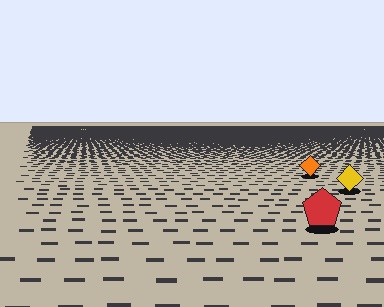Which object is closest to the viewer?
The red pentagon is closest. The texture marks near it are larger and more spread out.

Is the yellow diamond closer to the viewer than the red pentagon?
No. The red pentagon is closer — you can tell from the texture gradient: the ground texture is coarser near it.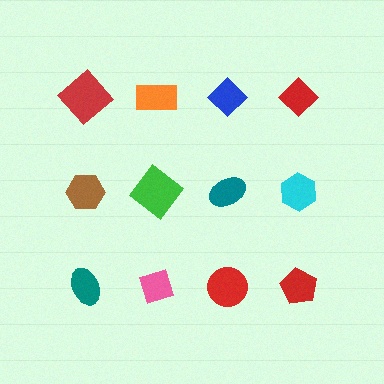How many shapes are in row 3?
4 shapes.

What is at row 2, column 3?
A teal ellipse.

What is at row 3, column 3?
A red circle.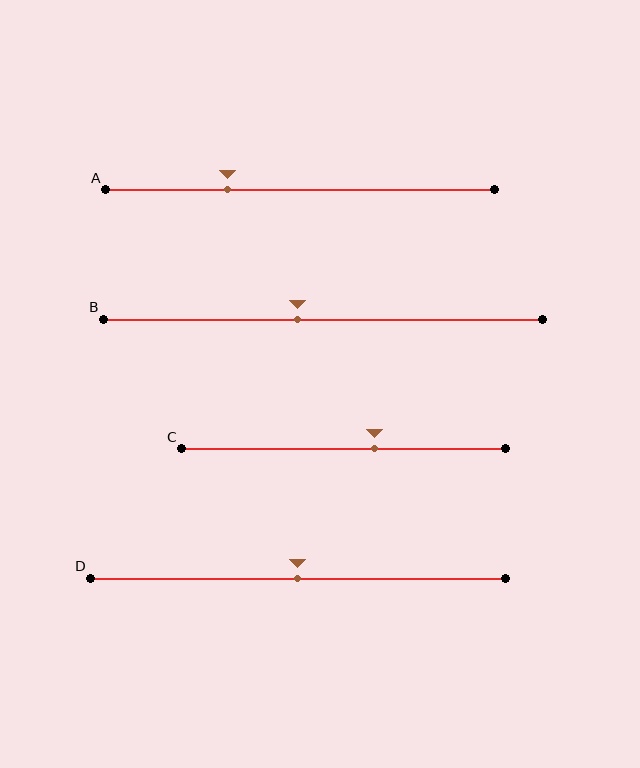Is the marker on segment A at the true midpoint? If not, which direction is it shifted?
No, the marker on segment A is shifted to the left by about 19% of the segment length.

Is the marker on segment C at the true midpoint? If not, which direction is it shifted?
No, the marker on segment C is shifted to the right by about 9% of the segment length.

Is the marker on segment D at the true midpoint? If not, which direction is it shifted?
Yes, the marker on segment D is at the true midpoint.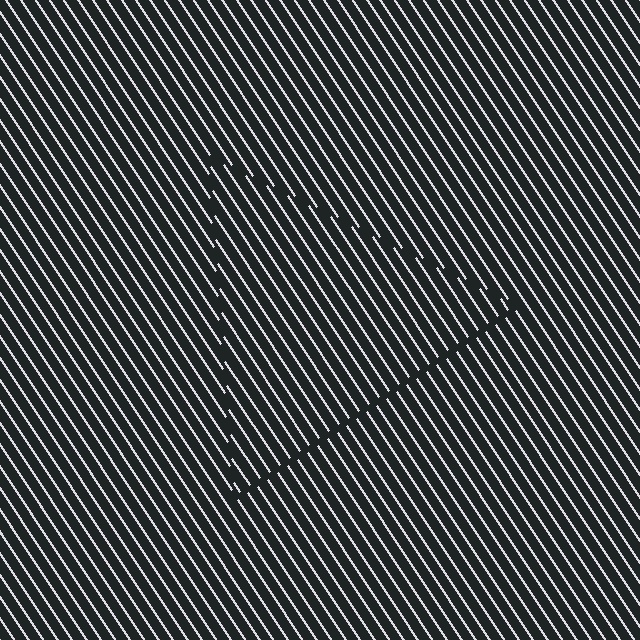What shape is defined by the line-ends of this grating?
An illusory triangle. The interior of the shape contains the same grating, shifted by half a period — the contour is defined by the phase discontinuity where line-ends from the inner and outer gratings abut.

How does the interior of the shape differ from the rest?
The interior of the shape contains the same grating, shifted by half a period — the contour is defined by the phase discontinuity where line-ends from the inner and outer gratings abut.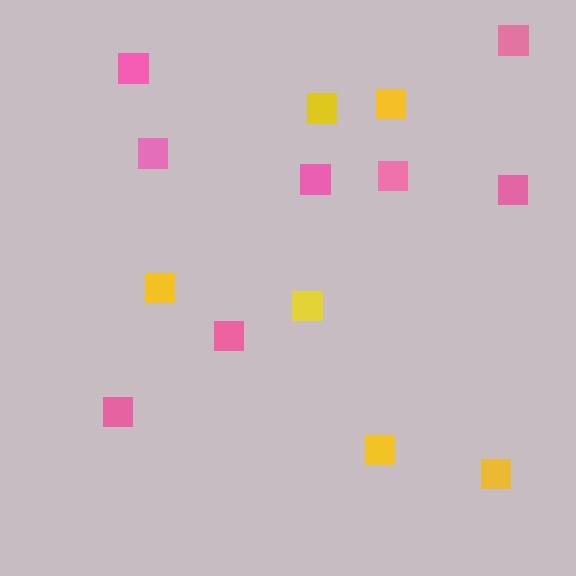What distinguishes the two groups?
There are 2 groups: one group of yellow squares (6) and one group of pink squares (8).